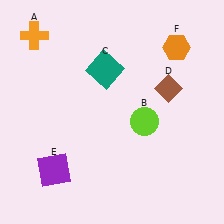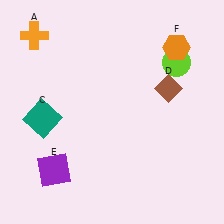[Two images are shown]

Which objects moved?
The objects that moved are: the lime circle (B), the teal square (C).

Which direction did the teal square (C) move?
The teal square (C) moved left.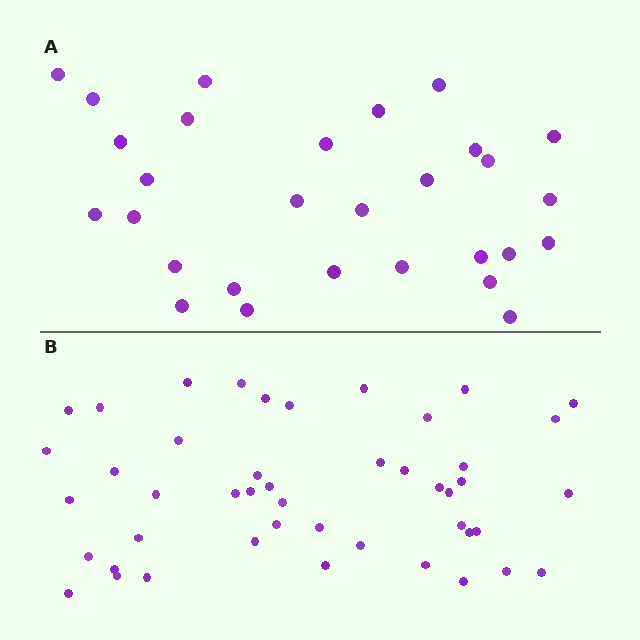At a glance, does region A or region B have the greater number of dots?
Region B (the bottom region) has more dots.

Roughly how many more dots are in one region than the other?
Region B has approximately 15 more dots than region A.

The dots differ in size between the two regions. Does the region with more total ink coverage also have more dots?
No. Region A has more total ink coverage because its dots are larger, but region B actually contains more individual dots. Total area can be misleading — the number of items is what matters here.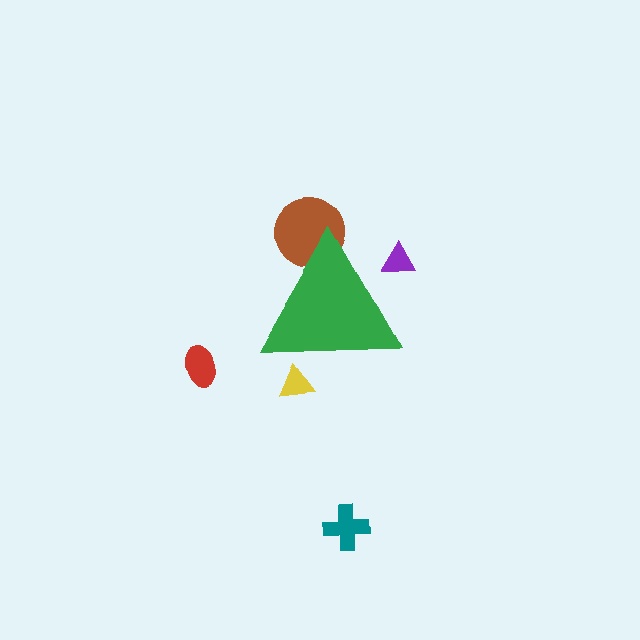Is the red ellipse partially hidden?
No, the red ellipse is fully visible.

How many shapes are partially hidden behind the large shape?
3 shapes are partially hidden.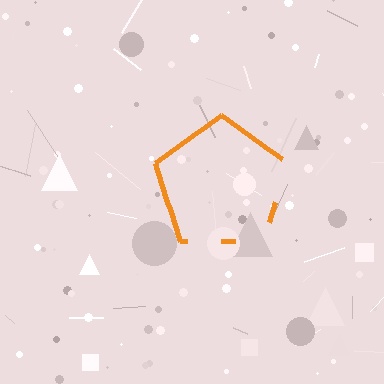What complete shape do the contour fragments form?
The contour fragments form a pentagon.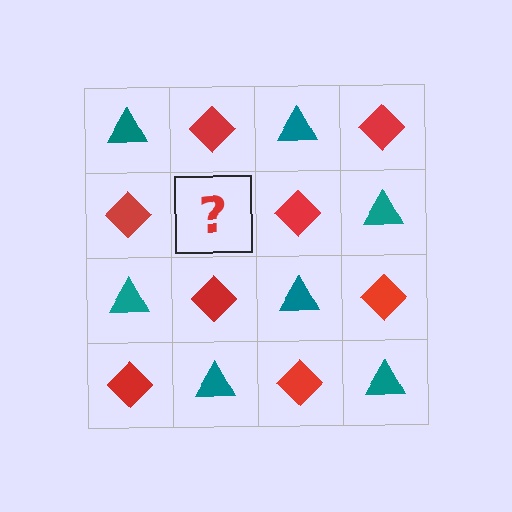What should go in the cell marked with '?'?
The missing cell should contain a teal triangle.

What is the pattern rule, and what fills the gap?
The rule is that it alternates teal triangle and red diamond in a checkerboard pattern. The gap should be filled with a teal triangle.